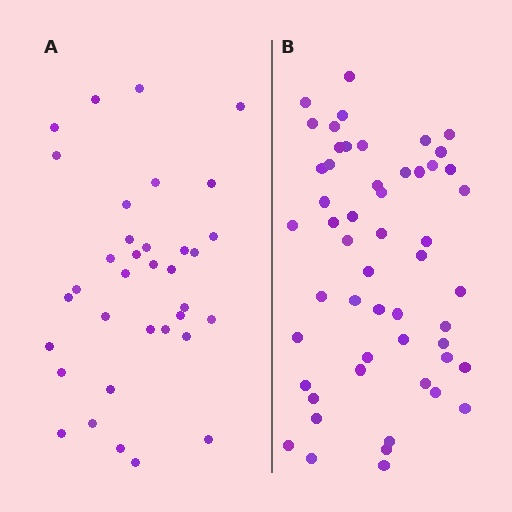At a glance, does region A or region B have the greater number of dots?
Region B (the right region) has more dots.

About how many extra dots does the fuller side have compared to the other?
Region B has approximately 20 more dots than region A.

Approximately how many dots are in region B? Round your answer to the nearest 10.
About 50 dots. (The exact count is 53, which rounds to 50.)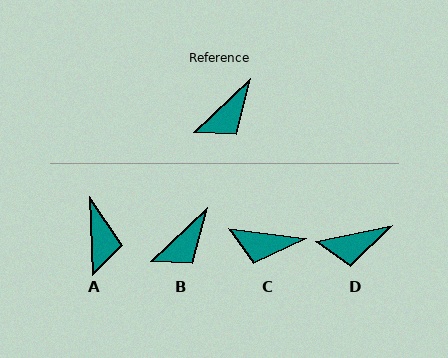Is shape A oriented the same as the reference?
No, it is off by about 49 degrees.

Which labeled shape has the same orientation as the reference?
B.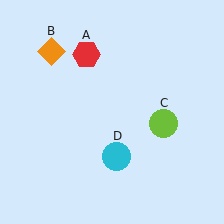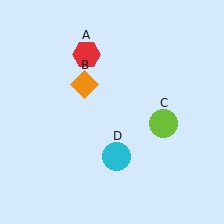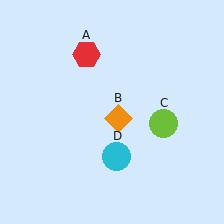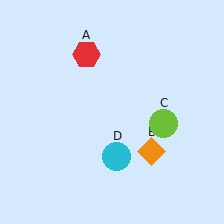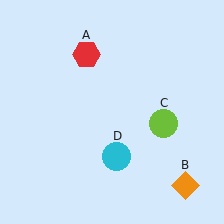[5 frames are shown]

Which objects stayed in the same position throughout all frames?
Red hexagon (object A) and lime circle (object C) and cyan circle (object D) remained stationary.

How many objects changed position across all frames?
1 object changed position: orange diamond (object B).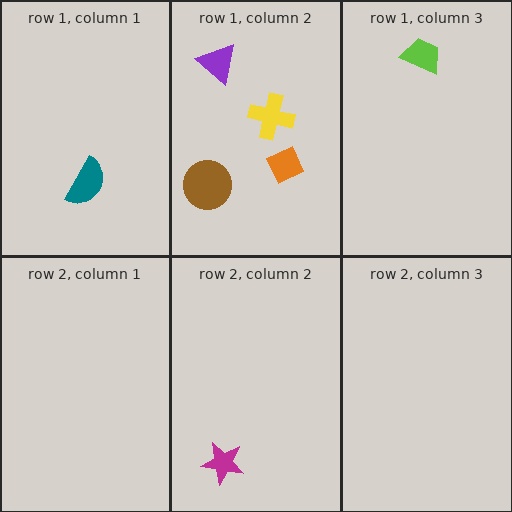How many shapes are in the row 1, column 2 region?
4.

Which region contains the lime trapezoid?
The row 1, column 3 region.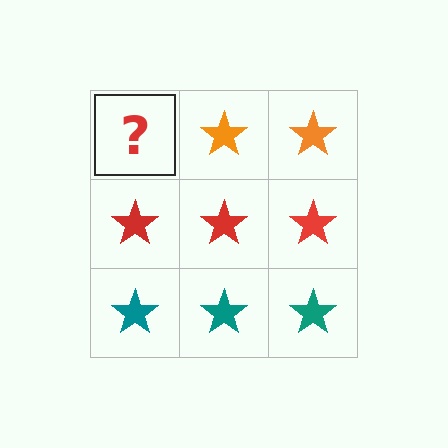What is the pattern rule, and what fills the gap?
The rule is that each row has a consistent color. The gap should be filled with an orange star.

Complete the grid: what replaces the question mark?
The question mark should be replaced with an orange star.